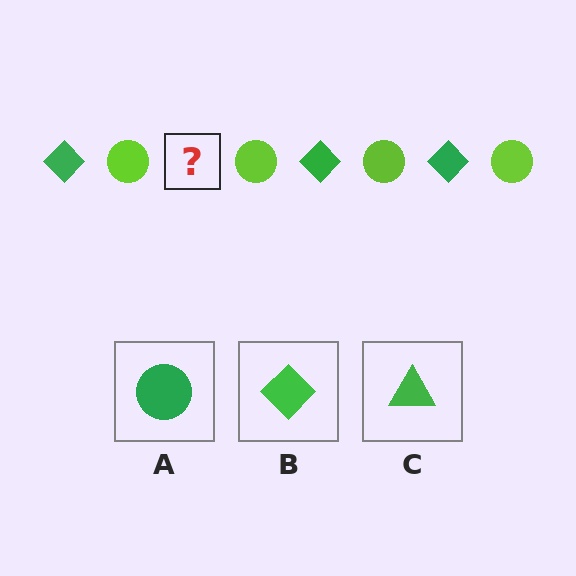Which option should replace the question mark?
Option B.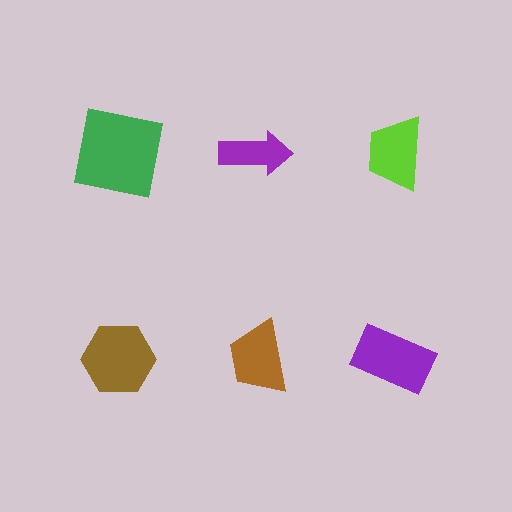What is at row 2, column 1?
A brown hexagon.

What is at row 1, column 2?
A purple arrow.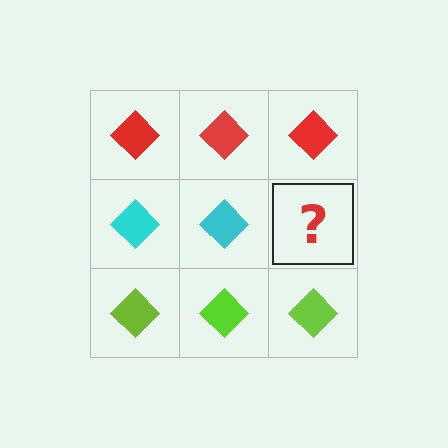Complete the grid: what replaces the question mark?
The question mark should be replaced with a cyan diamond.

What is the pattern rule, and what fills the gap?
The rule is that each row has a consistent color. The gap should be filled with a cyan diamond.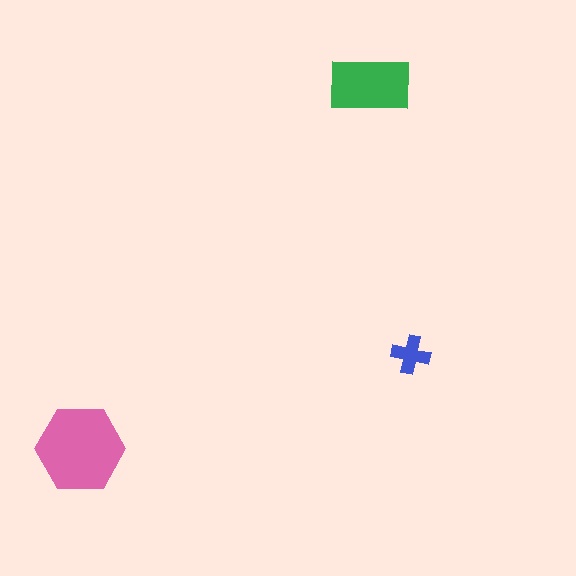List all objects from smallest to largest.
The blue cross, the green rectangle, the pink hexagon.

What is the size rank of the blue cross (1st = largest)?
3rd.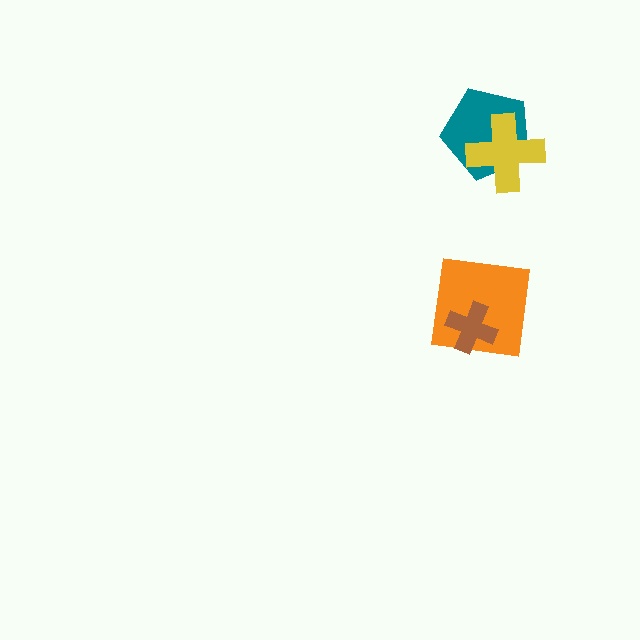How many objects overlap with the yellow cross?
1 object overlaps with the yellow cross.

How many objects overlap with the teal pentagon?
1 object overlaps with the teal pentagon.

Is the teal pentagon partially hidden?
Yes, it is partially covered by another shape.